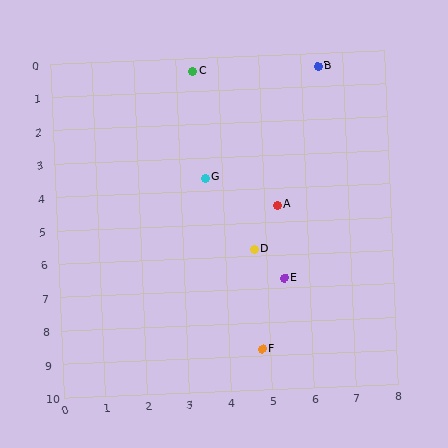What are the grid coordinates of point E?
Point E is at approximately (5.4, 6.7).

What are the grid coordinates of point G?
Point G is at approximately (3.6, 3.6).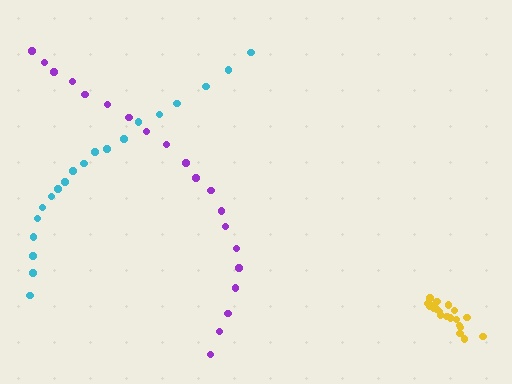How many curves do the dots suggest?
There are 3 distinct paths.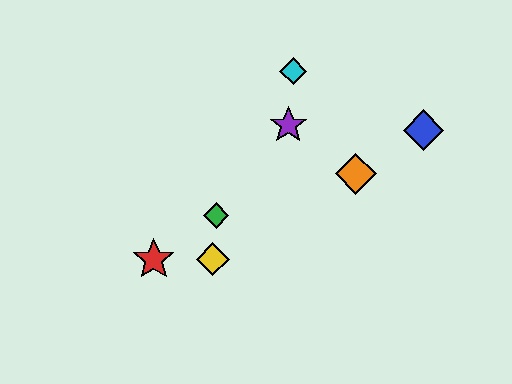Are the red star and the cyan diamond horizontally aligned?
No, the red star is at y≈259 and the cyan diamond is at y≈71.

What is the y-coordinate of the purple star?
The purple star is at y≈125.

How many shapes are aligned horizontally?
2 shapes (the red star, the yellow diamond) are aligned horizontally.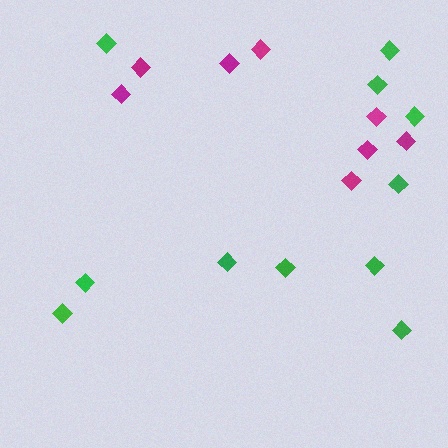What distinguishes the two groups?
There are 2 groups: one group of green diamonds (11) and one group of magenta diamonds (8).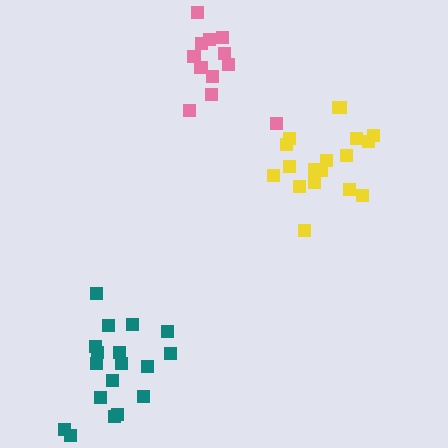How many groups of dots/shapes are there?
There are 3 groups.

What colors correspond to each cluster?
The clusters are colored: teal, yellow, pink.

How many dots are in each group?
Group 1: 18 dots, Group 2: 18 dots, Group 3: 13 dots (49 total).